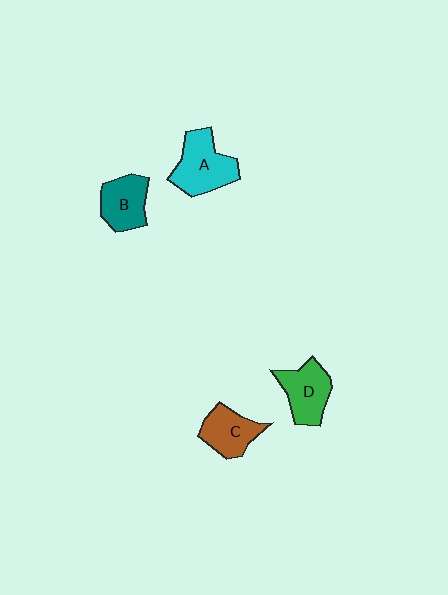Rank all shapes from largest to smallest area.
From largest to smallest: A (cyan), D (green), B (teal), C (brown).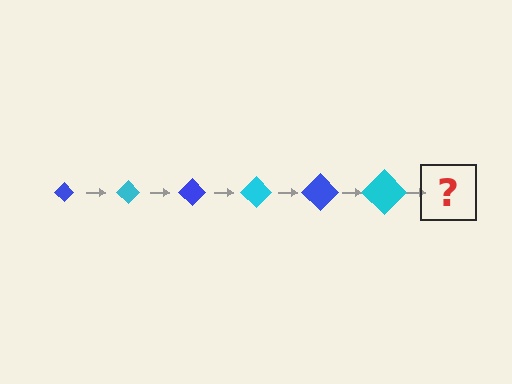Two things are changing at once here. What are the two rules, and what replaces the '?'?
The two rules are that the diamond grows larger each step and the color cycles through blue and cyan. The '?' should be a blue diamond, larger than the previous one.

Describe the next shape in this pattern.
It should be a blue diamond, larger than the previous one.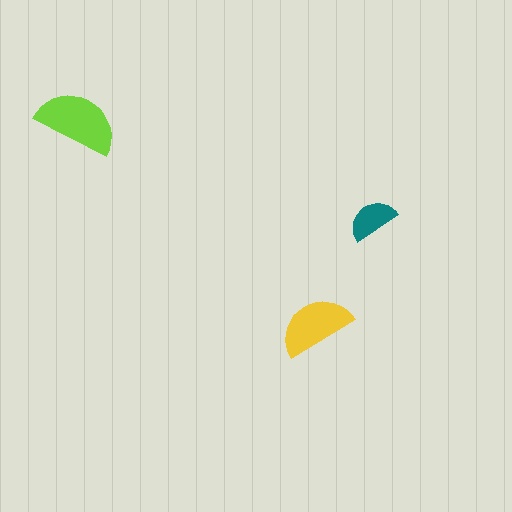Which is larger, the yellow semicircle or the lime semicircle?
The lime one.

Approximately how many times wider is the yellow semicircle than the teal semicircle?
About 1.5 times wider.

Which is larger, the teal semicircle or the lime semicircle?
The lime one.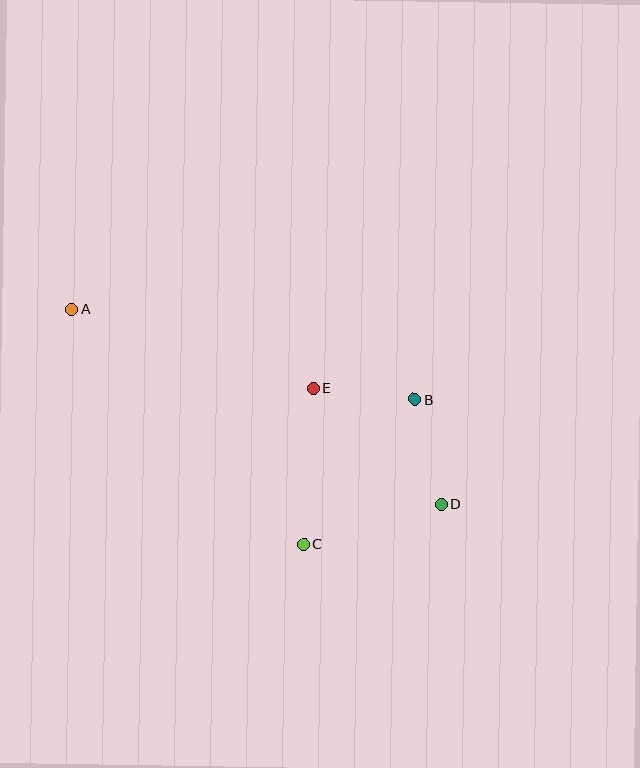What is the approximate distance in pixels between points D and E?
The distance between D and E is approximately 173 pixels.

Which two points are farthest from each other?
Points A and D are farthest from each other.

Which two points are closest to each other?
Points B and E are closest to each other.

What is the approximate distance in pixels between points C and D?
The distance between C and D is approximately 143 pixels.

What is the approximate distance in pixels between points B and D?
The distance between B and D is approximately 108 pixels.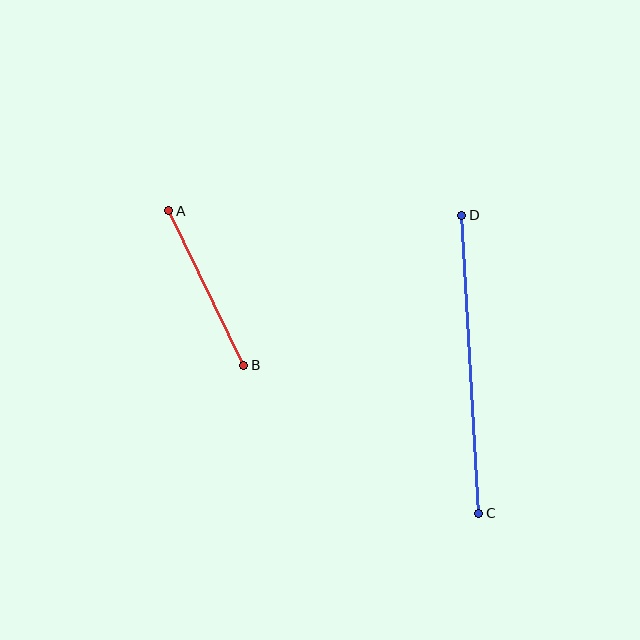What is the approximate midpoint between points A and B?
The midpoint is at approximately (206, 288) pixels.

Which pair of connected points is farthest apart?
Points C and D are farthest apart.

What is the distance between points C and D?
The distance is approximately 298 pixels.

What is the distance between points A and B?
The distance is approximately 171 pixels.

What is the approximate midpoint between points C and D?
The midpoint is at approximately (470, 364) pixels.